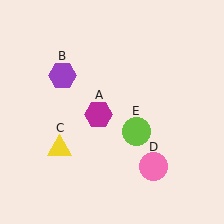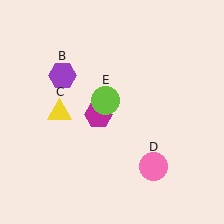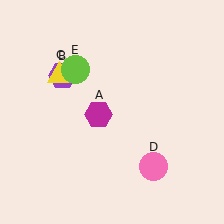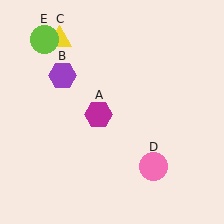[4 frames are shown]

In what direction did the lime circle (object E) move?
The lime circle (object E) moved up and to the left.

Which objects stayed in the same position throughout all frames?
Magenta hexagon (object A) and purple hexagon (object B) and pink circle (object D) remained stationary.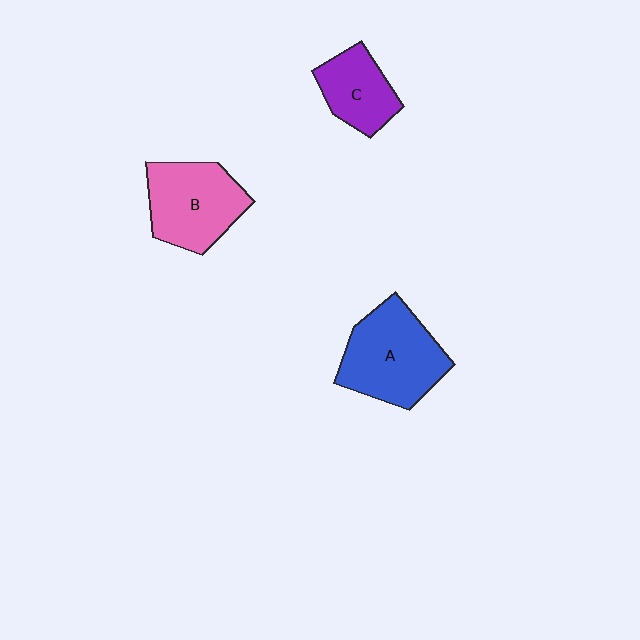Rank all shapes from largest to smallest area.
From largest to smallest: A (blue), B (pink), C (purple).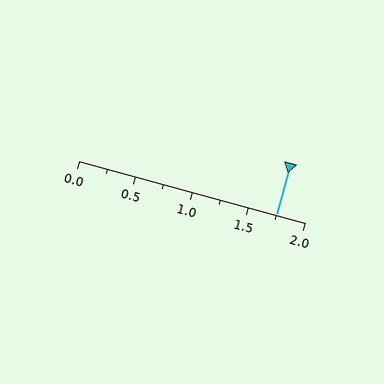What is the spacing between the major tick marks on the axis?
The major ticks are spaced 0.5 apart.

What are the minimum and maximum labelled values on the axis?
The axis runs from 0.0 to 2.0.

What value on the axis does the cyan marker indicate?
The marker indicates approximately 1.75.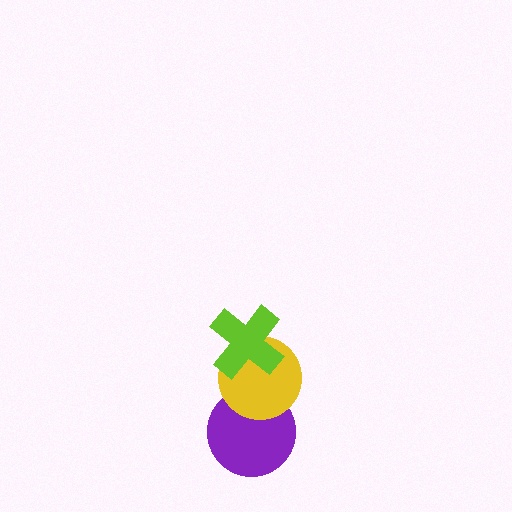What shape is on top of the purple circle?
The yellow circle is on top of the purple circle.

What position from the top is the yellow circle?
The yellow circle is 2nd from the top.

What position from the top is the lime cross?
The lime cross is 1st from the top.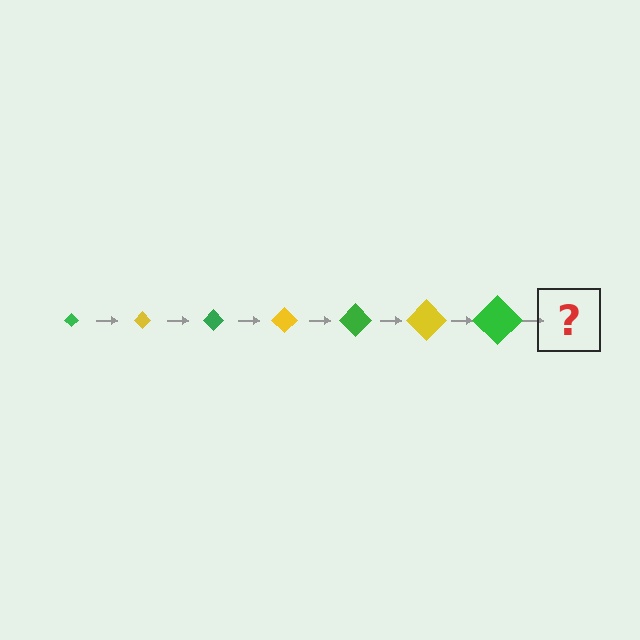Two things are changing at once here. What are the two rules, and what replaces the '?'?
The two rules are that the diamond grows larger each step and the color cycles through green and yellow. The '?' should be a yellow diamond, larger than the previous one.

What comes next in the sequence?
The next element should be a yellow diamond, larger than the previous one.